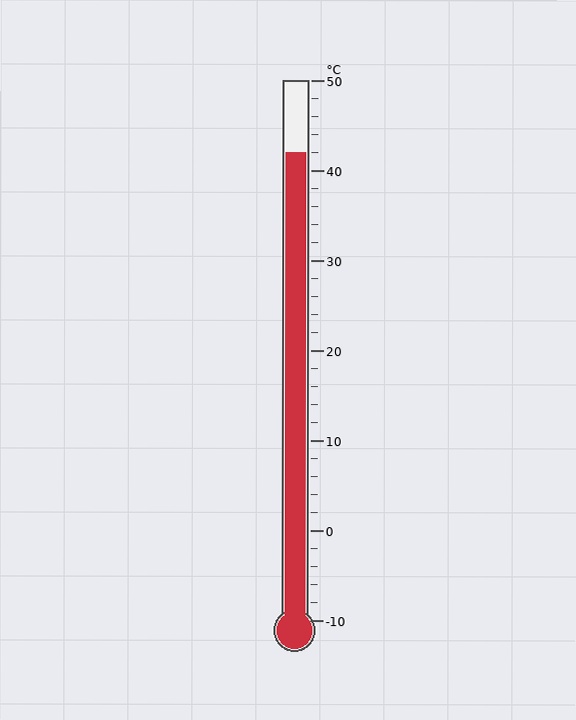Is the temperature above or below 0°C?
The temperature is above 0°C.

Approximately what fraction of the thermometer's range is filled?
The thermometer is filled to approximately 85% of its range.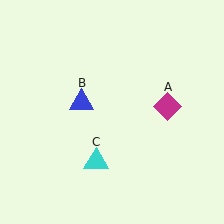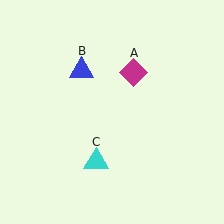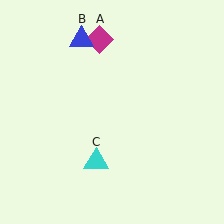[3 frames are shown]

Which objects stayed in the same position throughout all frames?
Cyan triangle (object C) remained stationary.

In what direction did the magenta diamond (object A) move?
The magenta diamond (object A) moved up and to the left.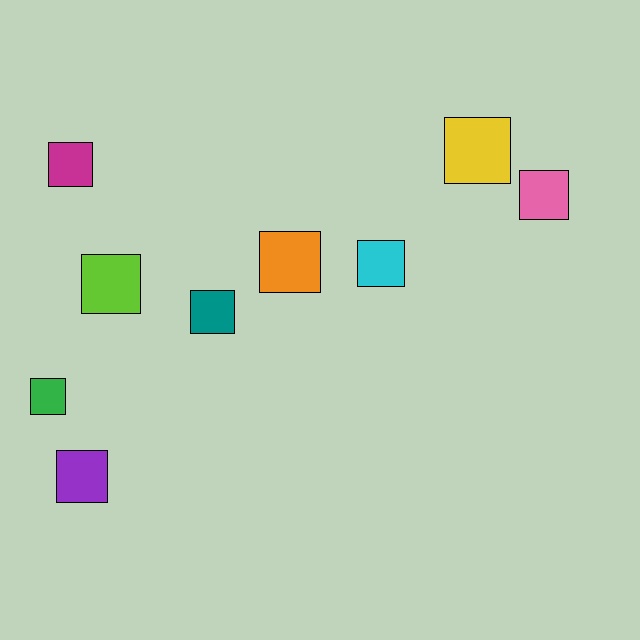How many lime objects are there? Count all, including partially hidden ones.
There is 1 lime object.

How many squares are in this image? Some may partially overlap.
There are 9 squares.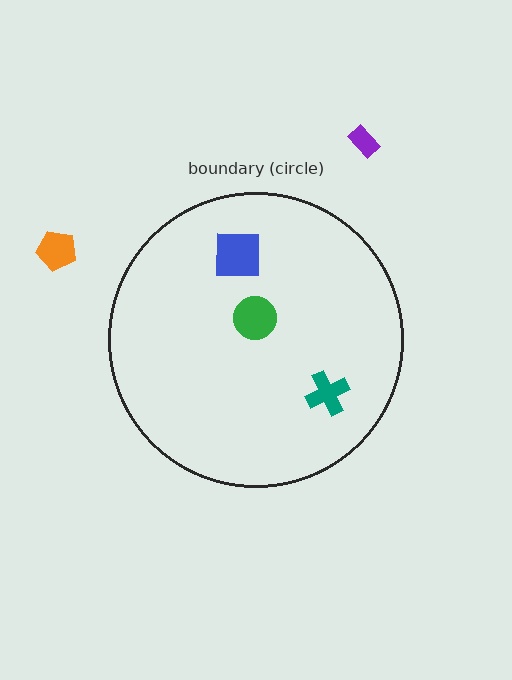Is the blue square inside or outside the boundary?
Inside.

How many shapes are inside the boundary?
3 inside, 2 outside.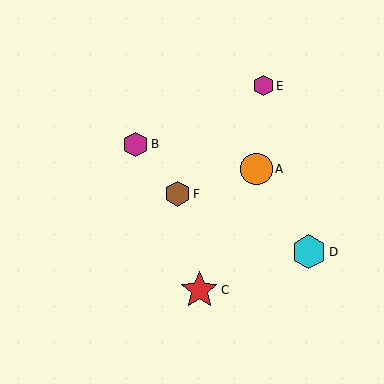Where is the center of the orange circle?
The center of the orange circle is at (257, 169).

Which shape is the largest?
The red star (labeled C) is the largest.